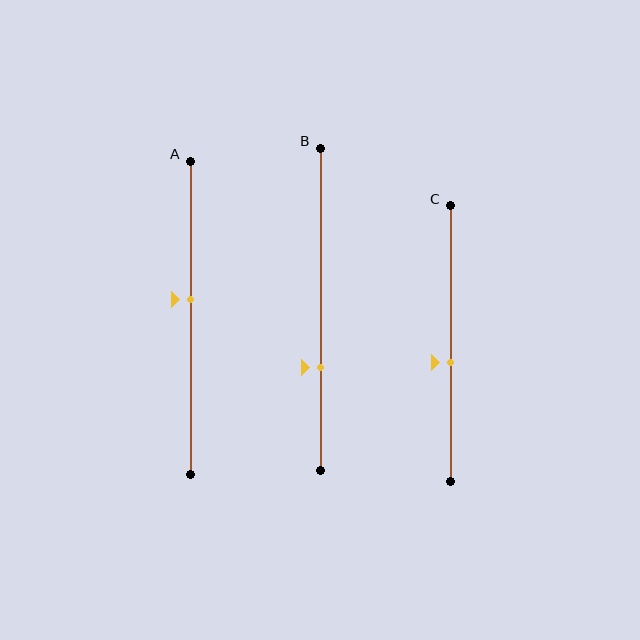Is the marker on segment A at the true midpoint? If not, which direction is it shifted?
No, the marker on segment A is shifted upward by about 6% of the segment length.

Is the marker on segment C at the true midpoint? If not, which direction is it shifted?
No, the marker on segment C is shifted downward by about 7% of the segment length.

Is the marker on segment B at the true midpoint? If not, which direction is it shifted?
No, the marker on segment B is shifted downward by about 18% of the segment length.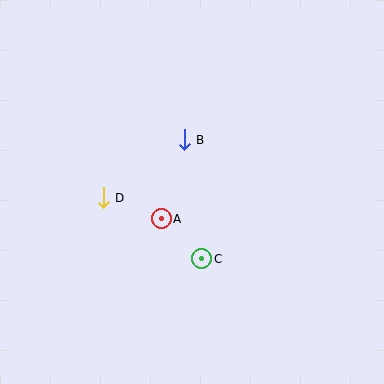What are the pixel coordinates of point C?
Point C is at (202, 259).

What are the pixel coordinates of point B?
Point B is at (184, 140).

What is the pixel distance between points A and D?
The distance between A and D is 61 pixels.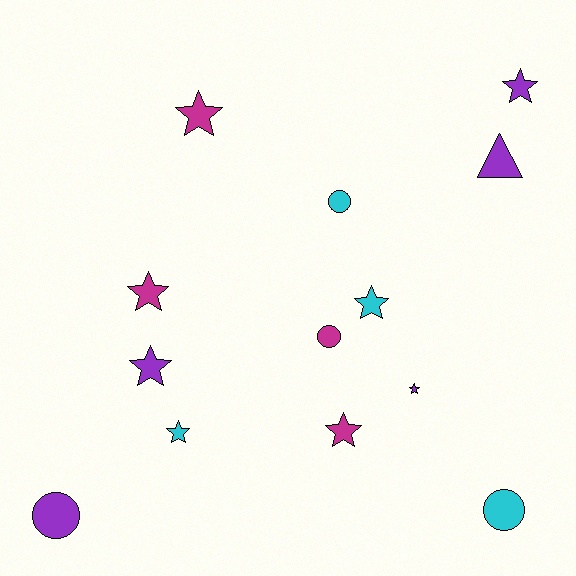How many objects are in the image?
There are 13 objects.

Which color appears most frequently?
Purple, with 5 objects.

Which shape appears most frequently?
Star, with 8 objects.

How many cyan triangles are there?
There are no cyan triangles.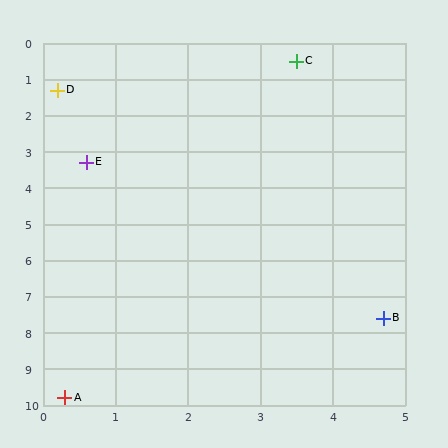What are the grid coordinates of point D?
Point D is at approximately (0.2, 1.3).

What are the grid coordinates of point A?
Point A is at approximately (0.3, 9.8).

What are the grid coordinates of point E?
Point E is at approximately (0.6, 3.3).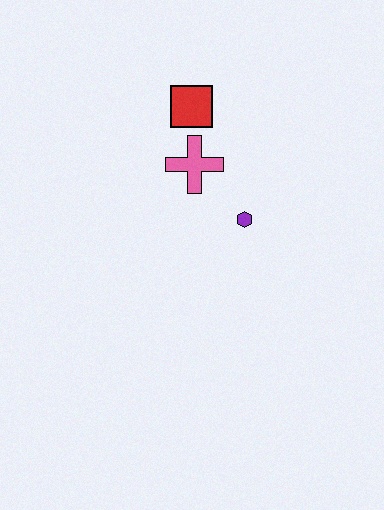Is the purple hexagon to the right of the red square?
Yes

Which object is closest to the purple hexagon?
The pink cross is closest to the purple hexagon.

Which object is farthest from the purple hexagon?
The red square is farthest from the purple hexagon.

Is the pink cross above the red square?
No